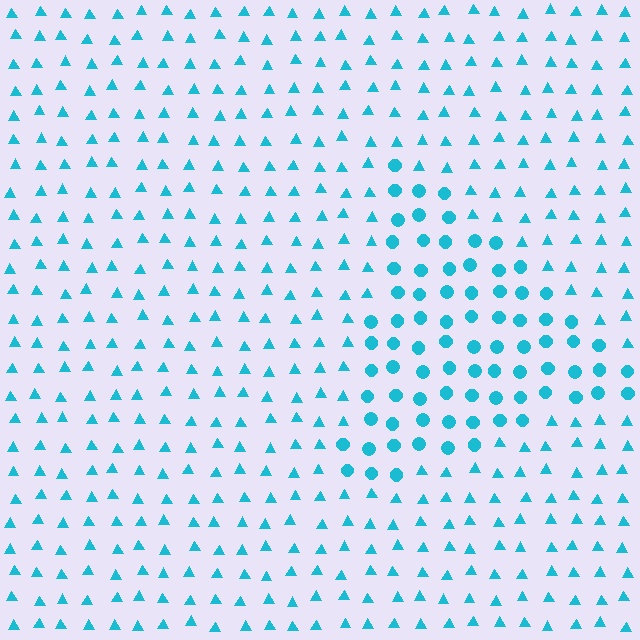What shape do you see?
I see a triangle.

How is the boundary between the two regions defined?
The boundary is defined by a change in element shape: circles inside vs. triangles outside. All elements share the same color and spacing.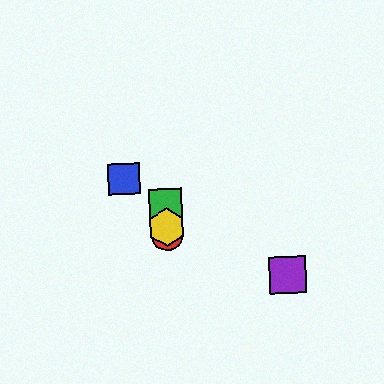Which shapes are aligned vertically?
The red circle, the green square, the yellow hexagon are aligned vertically.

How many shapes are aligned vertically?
3 shapes (the red circle, the green square, the yellow hexagon) are aligned vertically.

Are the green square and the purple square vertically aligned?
No, the green square is at x≈166 and the purple square is at x≈288.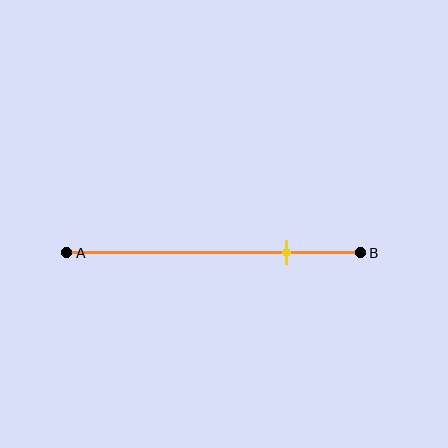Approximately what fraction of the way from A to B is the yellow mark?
The yellow mark is approximately 75% of the way from A to B.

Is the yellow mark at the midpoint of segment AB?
No, the mark is at about 75% from A, not at the 50% midpoint.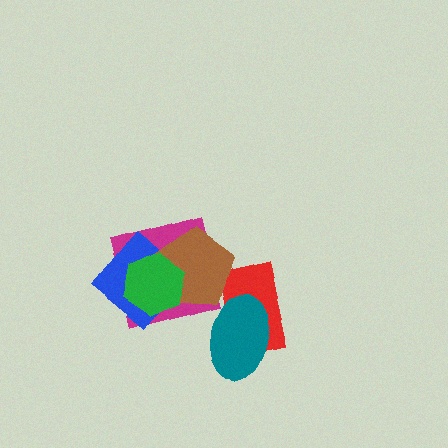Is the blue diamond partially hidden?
Yes, it is partially covered by another shape.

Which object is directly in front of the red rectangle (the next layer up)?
The teal ellipse is directly in front of the red rectangle.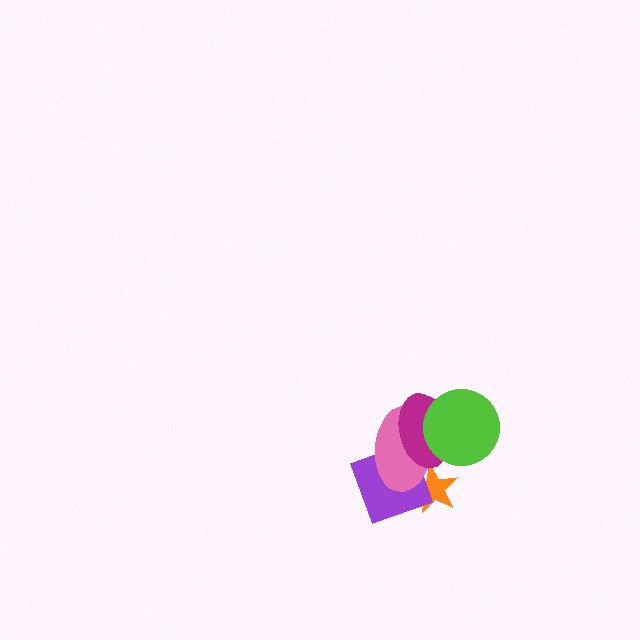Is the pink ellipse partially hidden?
Yes, it is partially covered by another shape.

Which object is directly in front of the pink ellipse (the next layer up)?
The magenta ellipse is directly in front of the pink ellipse.